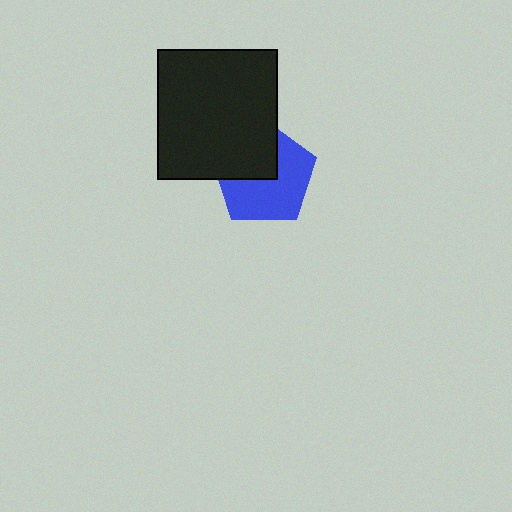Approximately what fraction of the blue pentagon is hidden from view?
Roughly 39% of the blue pentagon is hidden behind the black rectangle.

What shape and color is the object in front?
The object in front is a black rectangle.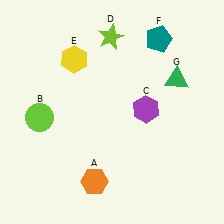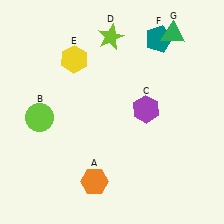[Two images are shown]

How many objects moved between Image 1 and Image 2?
1 object moved between the two images.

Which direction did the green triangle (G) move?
The green triangle (G) moved up.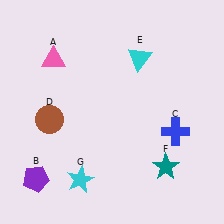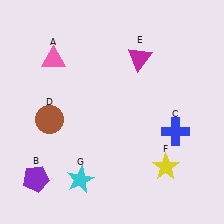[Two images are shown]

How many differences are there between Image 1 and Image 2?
There are 2 differences between the two images.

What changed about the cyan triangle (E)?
In Image 1, E is cyan. In Image 2, it changed to magenta.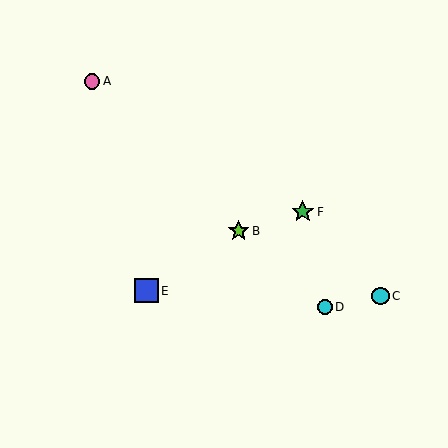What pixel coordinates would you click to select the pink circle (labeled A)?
Click at (92, 81) to select the pink circle A.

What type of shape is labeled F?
Shape F is a green star.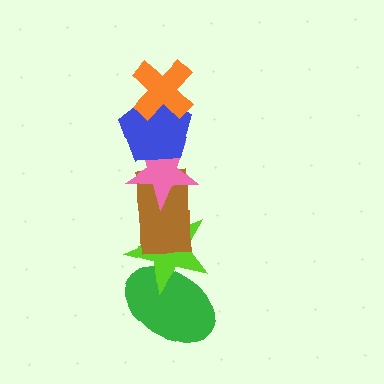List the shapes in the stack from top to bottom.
From top to bottom: the orange cross, the blue pentagon, the pink star, the brown rectangle, the lime star, the green ellipse.